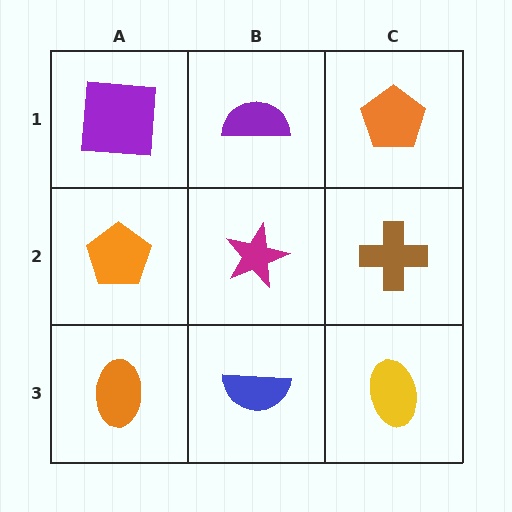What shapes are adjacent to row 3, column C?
A brown cross (row 2, column C), a blue semicircle (row 3, column B).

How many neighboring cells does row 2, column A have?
3.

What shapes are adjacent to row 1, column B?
A magenta star (row 2, column B), a purple square (row 1, column A), an orange pentagon (row 1, column C).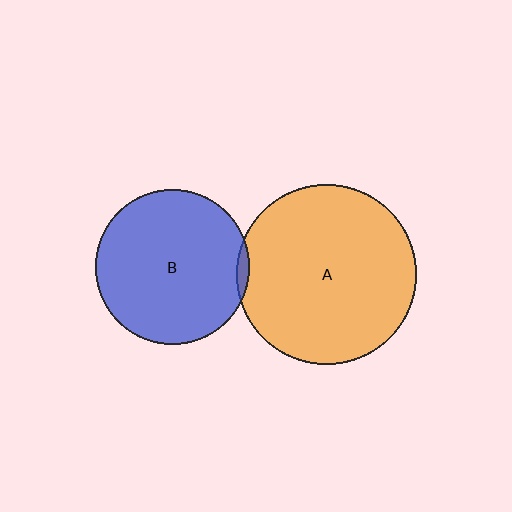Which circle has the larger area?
Circle A (orange).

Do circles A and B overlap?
Yes.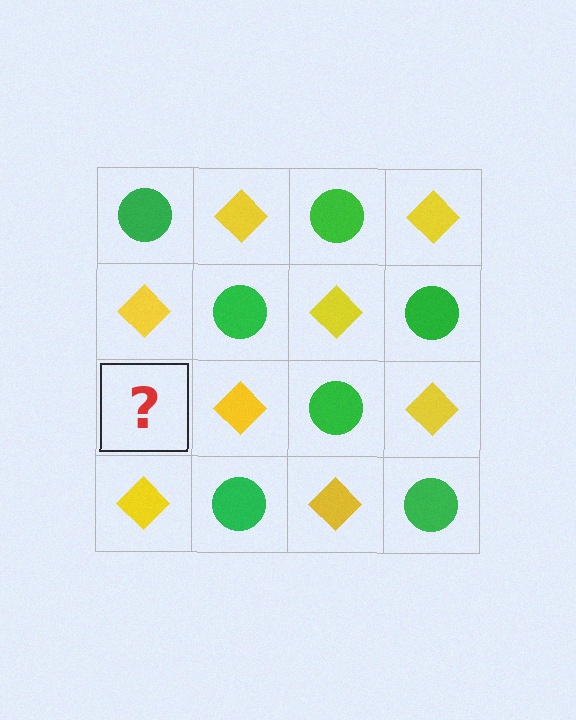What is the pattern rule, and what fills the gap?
The rule is that it alternates green circle and yellow diamond in a checkerboard pattern. The gap should be filled with a green circle.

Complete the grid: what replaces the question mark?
The question mark should be replaced with a green circle.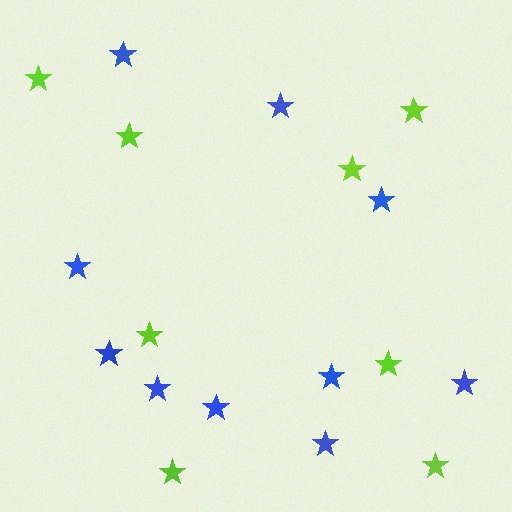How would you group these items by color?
There are 2 groups: one group of lime stars (8) and one group of blue stars (10).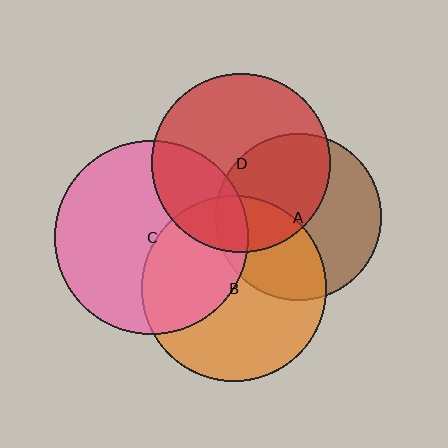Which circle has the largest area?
Circle C (pink).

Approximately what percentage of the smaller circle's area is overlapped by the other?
Approximately 30%.